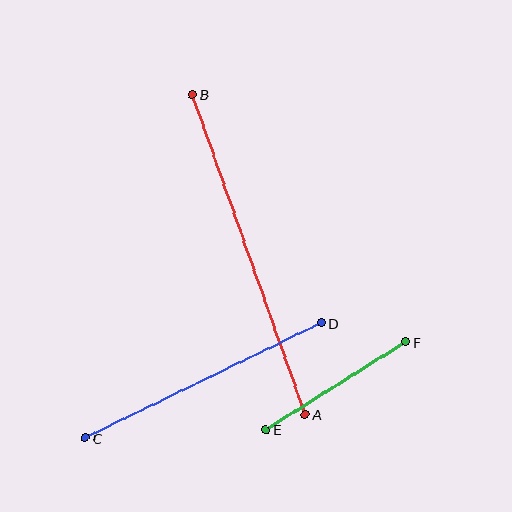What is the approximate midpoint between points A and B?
The midpoint is at approximately (249, 254) pixels.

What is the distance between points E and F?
The distance is approximately 165 pixels.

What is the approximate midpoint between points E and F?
The midpoint is at approximately (336, 386) pixels.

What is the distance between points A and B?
The distance is approximately 339 pixels.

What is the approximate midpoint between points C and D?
The midpoint is at approximately (203, 380) pixels.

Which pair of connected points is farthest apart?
Points A and B are farthest apart.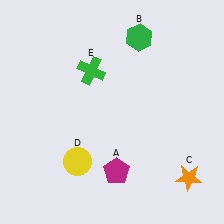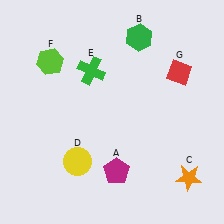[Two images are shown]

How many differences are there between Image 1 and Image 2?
There are 2 differences between the two images.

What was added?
A lime hexagon (F), a red diamond (G) were added in Image 2.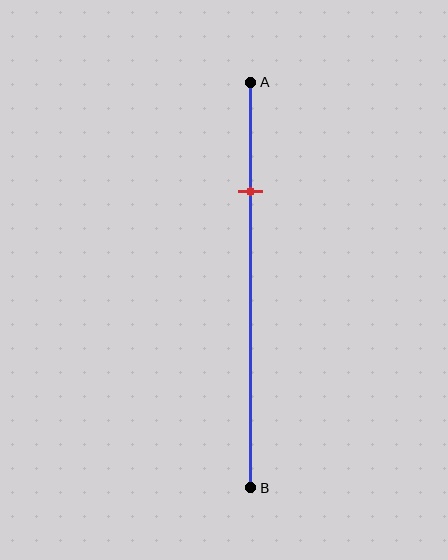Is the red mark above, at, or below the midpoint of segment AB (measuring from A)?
The red mark is above the midpoint of segment AB.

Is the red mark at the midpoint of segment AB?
No, the mark is at about 25% from A, not at the 50% midpoint.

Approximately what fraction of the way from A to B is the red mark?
The red mark is approximately 25% of the way from A to B.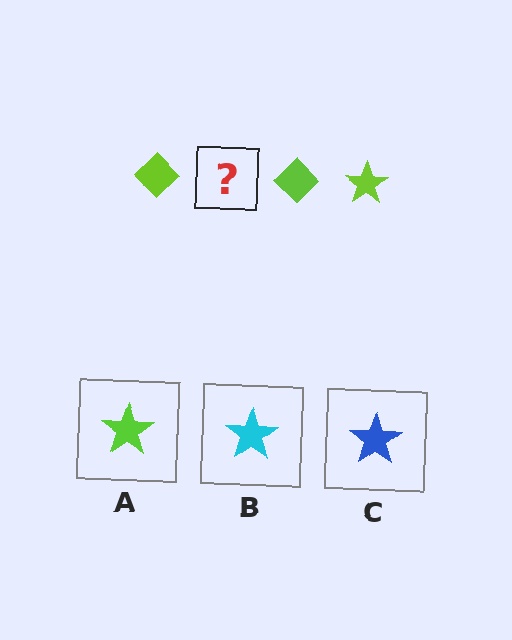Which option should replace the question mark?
Option A.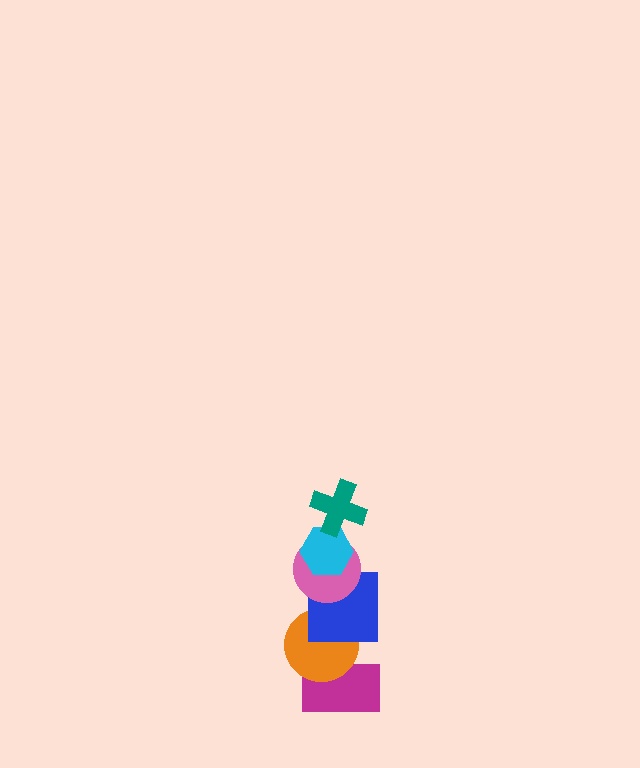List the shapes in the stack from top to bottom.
From top to bottom: the teal cross, the cyan hexagon, the pink circle, the blue square, the orange circle, the magenta rectangle.